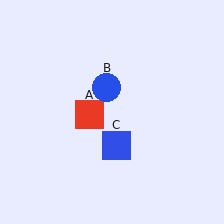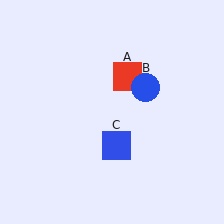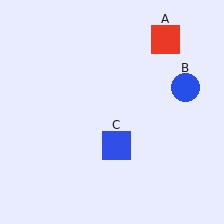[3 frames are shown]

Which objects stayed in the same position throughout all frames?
Blue square (object C) remained stationary.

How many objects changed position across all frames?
2 objects changed position: red square (object A), blue circle (object B).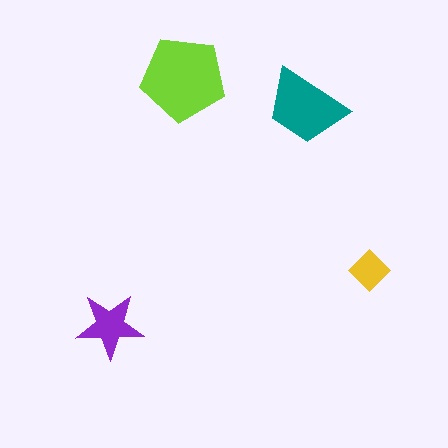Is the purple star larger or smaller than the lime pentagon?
Smaller.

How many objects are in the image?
There are 4 objects in the image.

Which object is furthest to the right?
The yellow diamond is rightmost.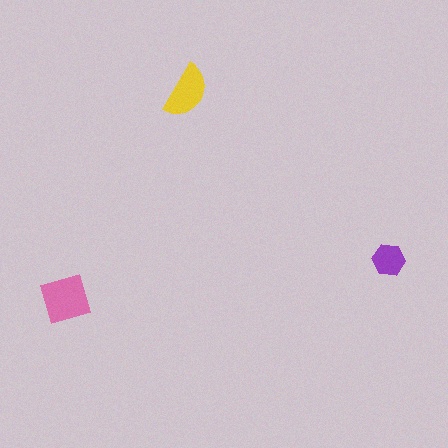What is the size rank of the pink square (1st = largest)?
1st.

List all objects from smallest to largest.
The purple hexagon, the yellow semicircle, the pink square.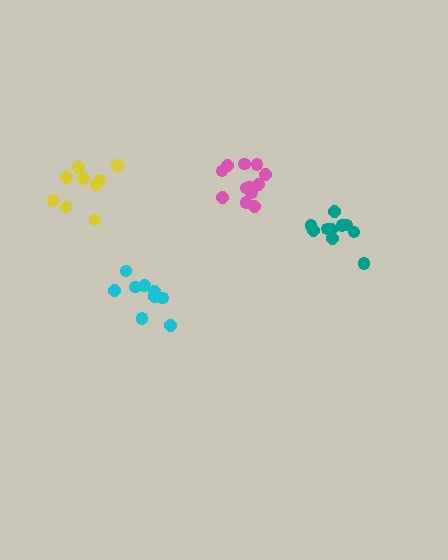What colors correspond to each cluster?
The clusters are colored: pink, teal, cyan, yellow.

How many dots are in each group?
Group 1: 12 dots, Group 2: 10 dots, Group 3: 9 dots, Group 4: 9 dots (40 total).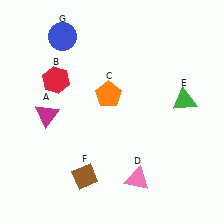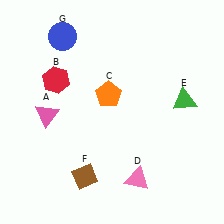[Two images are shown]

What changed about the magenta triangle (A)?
In Image 1, A is magenta. In Image 2, it changed to pink.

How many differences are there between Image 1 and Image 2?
There is 1 difference between the two images.